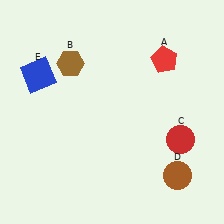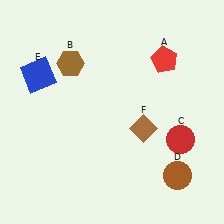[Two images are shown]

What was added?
A brown diamond (F) was added in Image 2.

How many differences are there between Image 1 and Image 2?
There is 1 difference between the two images.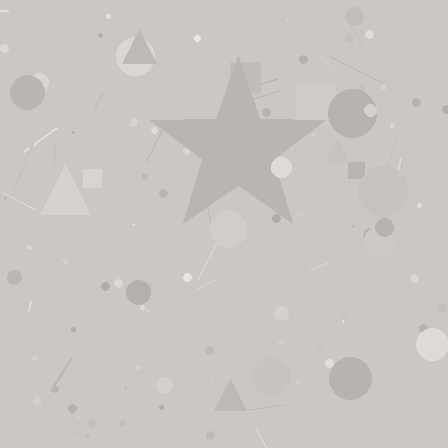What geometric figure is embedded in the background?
A star is embedded in the background.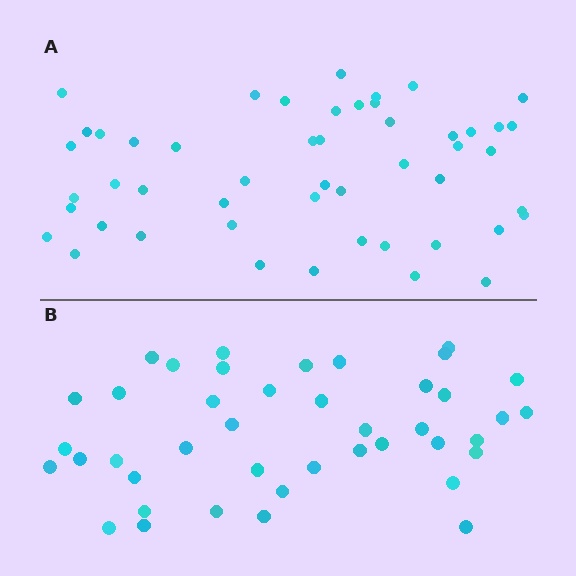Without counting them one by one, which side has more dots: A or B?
Region A (the top region) has more dots.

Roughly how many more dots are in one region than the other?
Region A has roughly 8 or so more dots than region B.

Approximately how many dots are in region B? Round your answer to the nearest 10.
About 40 dots. (The exact count is 42, which rounds to 40.)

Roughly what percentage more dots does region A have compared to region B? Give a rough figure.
About 20% more.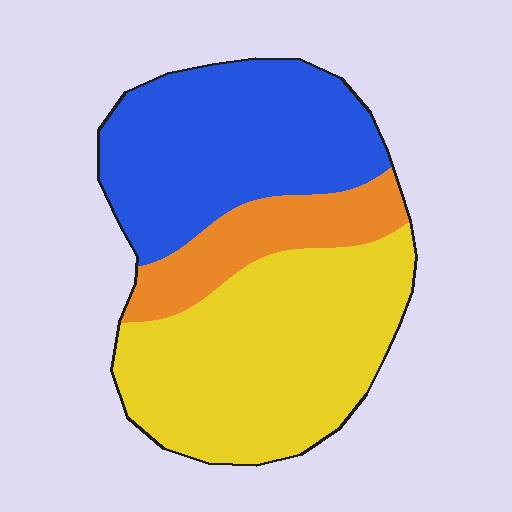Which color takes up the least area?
Orange, at roughly 15%.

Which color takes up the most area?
Yellow, at roughly 45%.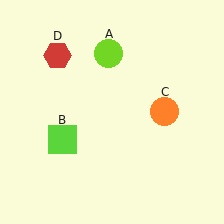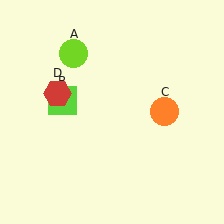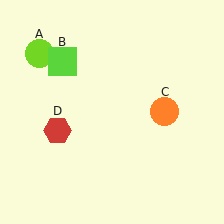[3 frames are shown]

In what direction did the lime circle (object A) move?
The lime circle (object A) moved left.